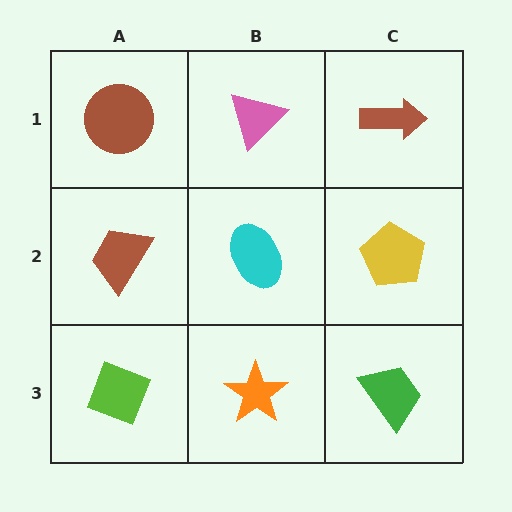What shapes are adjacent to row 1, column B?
A cyan ellipse (row 2, column B), a brown circle (row 1, column A), a brown arrow (row 1, column C).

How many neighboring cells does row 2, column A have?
3.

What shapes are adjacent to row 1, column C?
A yellow pentagon (row 2, column C), a pink triangle (row 1, column B).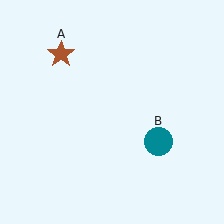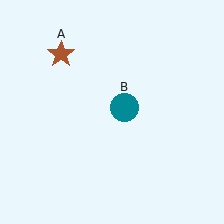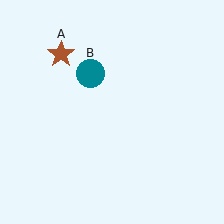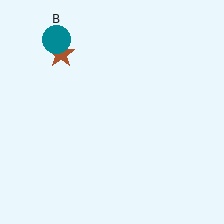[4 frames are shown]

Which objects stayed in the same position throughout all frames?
Brown star (object A) remained stationary.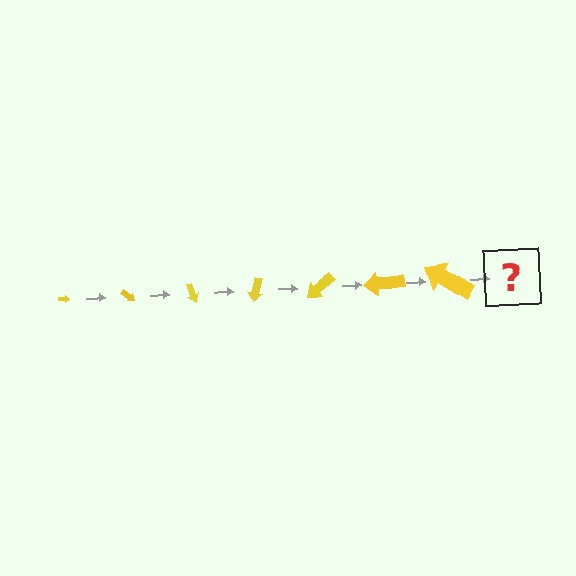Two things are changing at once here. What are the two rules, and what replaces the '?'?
The two rules are that the arrow grows larger each step and it rotates 35 degrees each step. The '?' should be an arrow, larger than the previous one and rotated 245 degrees from the start.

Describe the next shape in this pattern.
It should be an arrow, larger than the previous one and rotated 245 degrees from the start.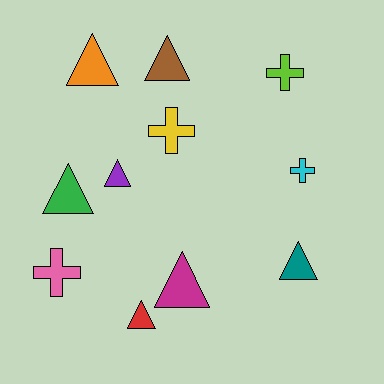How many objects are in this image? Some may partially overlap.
There are 11 objects.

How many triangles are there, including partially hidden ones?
There are 7 triangles.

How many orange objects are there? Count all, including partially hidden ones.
There is 1 orange object.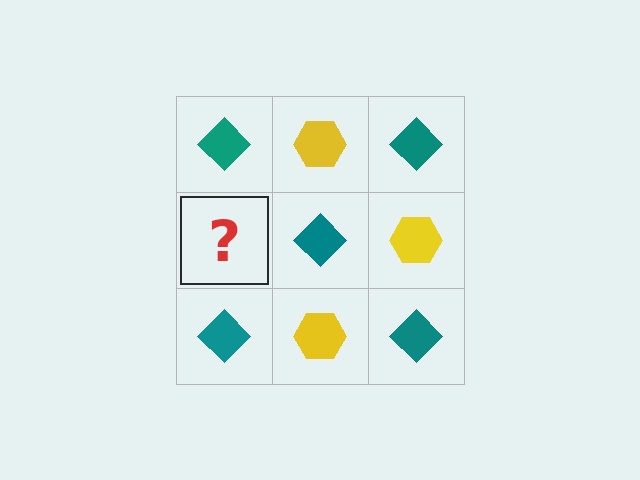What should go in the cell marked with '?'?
The missing cell should contain a yellow hexagon.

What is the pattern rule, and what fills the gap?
The rule is that it alternates teal diamond and yellow hexagon in a checkerboard pattern. The gap should be filled with a yellow hexagon.